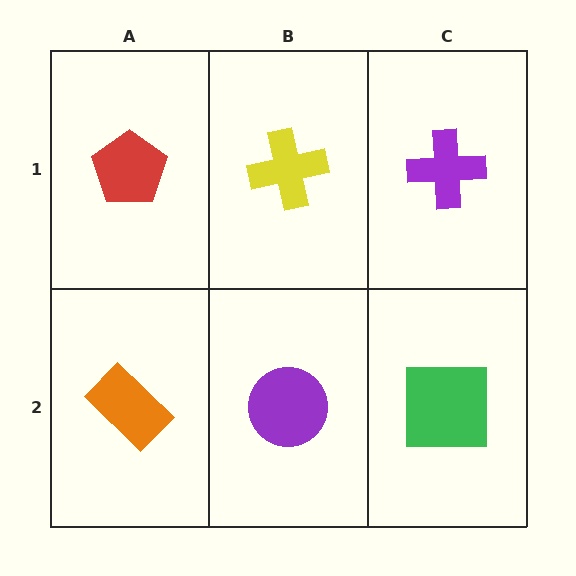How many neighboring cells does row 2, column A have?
2.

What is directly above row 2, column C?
A purple cross.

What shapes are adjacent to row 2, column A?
A red pentagon (row 1, column A), a purple circle (row 2, column B).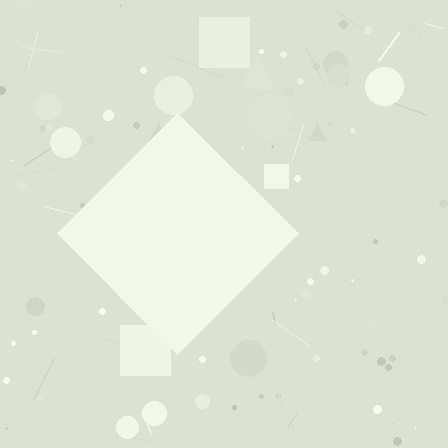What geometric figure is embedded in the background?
A diamond is embedded in the background.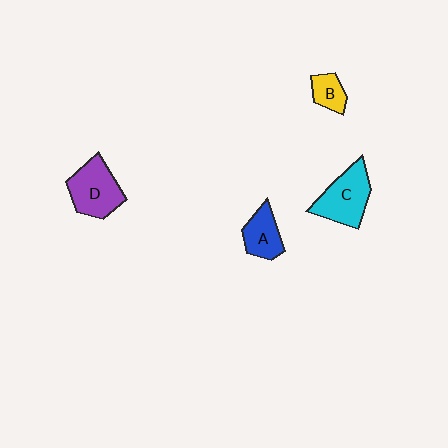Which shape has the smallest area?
Shape B (yellow).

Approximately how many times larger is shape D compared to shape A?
Approximately 1.5 times.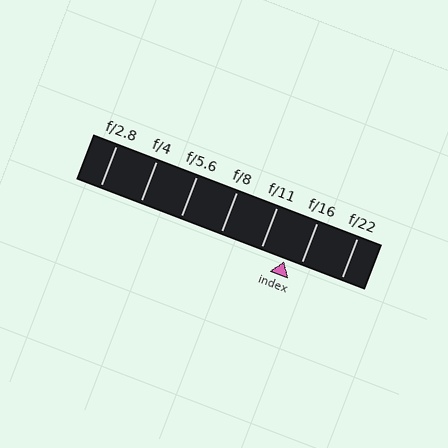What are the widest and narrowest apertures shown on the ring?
The widest aperture shown is f/2.8 and the narrowest is f/22.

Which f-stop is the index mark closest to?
The index mark is closest to f/16.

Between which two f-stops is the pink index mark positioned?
The index mark is between f/11 and f/16.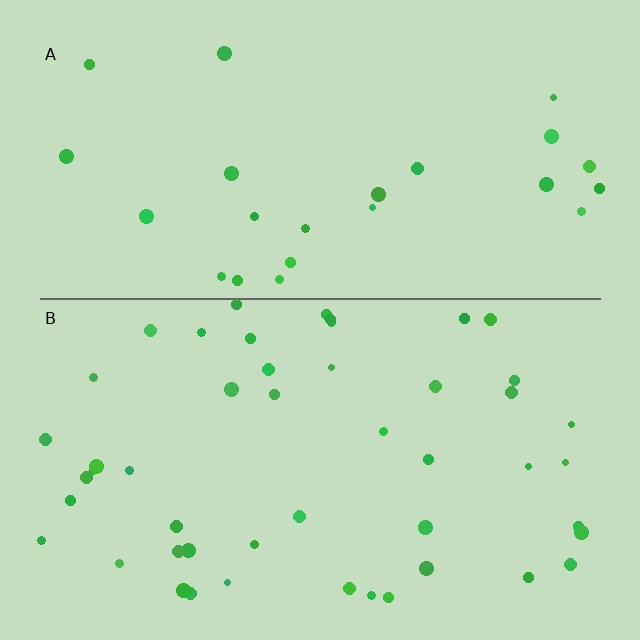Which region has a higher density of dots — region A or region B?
B (the bottom).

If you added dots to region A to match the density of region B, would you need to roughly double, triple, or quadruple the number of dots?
Approximately double.